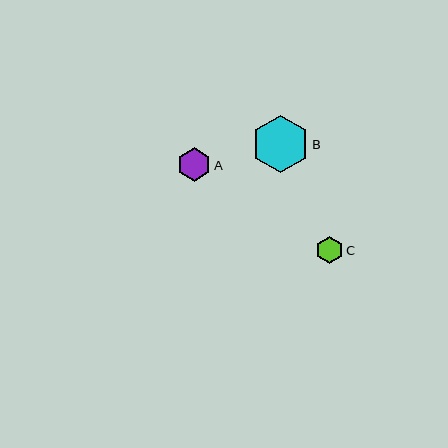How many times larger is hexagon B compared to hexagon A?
Hexagon B is approximately 1.7 times the size of hexagon A.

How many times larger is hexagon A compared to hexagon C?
Hexagon A is approximately 1.3 times the size of hexagon C.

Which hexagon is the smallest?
Hexagon C is the smallest with a size of approximately 27 pixels.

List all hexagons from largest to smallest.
From largest to smallest: B, A, C.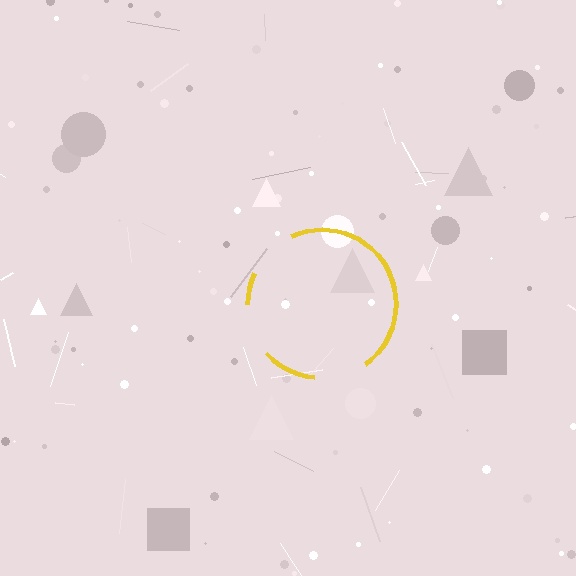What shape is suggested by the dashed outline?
The dashed outline suggests a circle.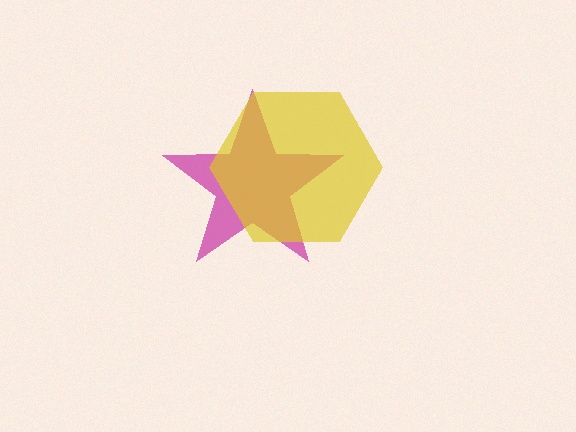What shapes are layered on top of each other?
The layered shapes are: a magenta star, a yellow hexagon.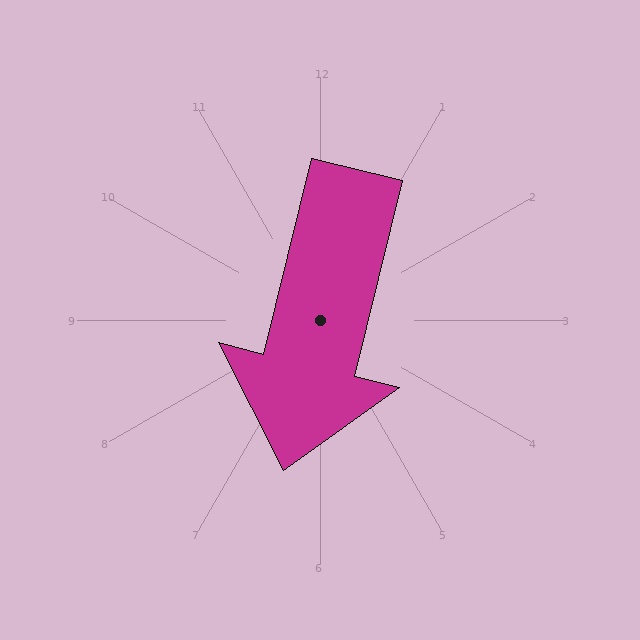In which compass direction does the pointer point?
South.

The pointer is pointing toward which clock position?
Roughly 6 o'clock.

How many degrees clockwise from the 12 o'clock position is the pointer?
Approximately 194 degrees.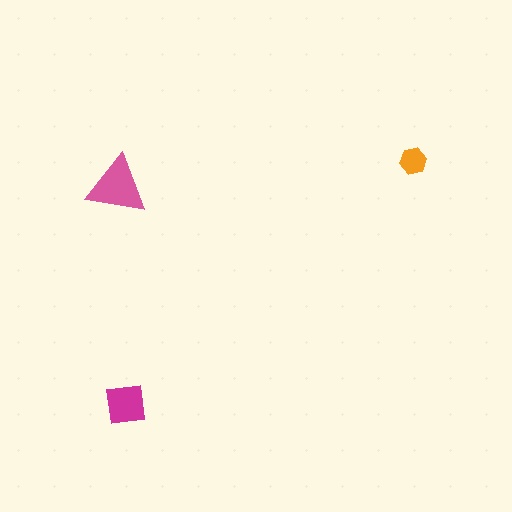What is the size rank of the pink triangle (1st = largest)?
1st.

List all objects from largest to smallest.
The pink triangle, the magenta square, the orange hexagon.